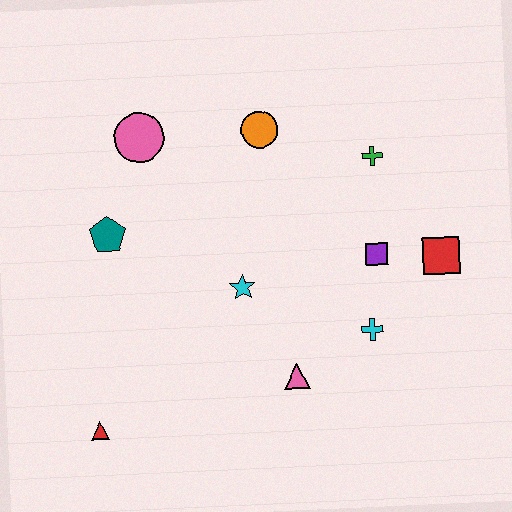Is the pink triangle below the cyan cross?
Yes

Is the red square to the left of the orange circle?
No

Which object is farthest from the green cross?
The red triangle is farthest from the green cross.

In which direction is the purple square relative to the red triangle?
The purple square is to the right of the red triangle.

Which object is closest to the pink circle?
The teal pentagon is closest to the pink circle.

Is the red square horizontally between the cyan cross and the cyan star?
No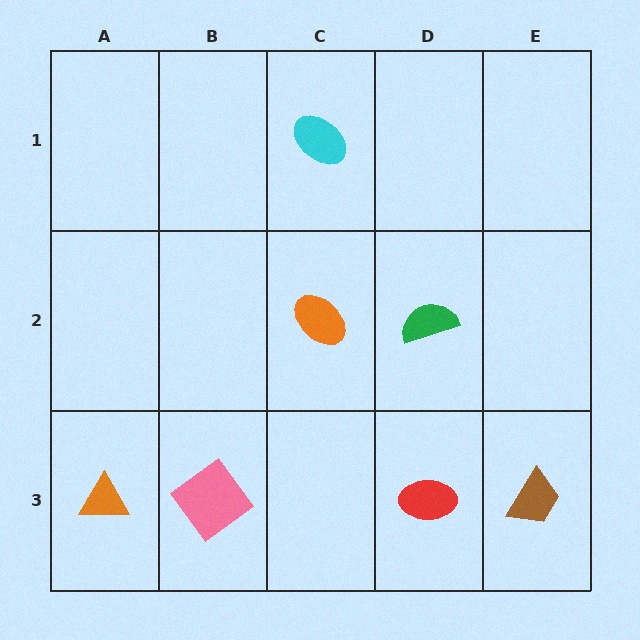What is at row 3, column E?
A brown trapezoid.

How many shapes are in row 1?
1 shape.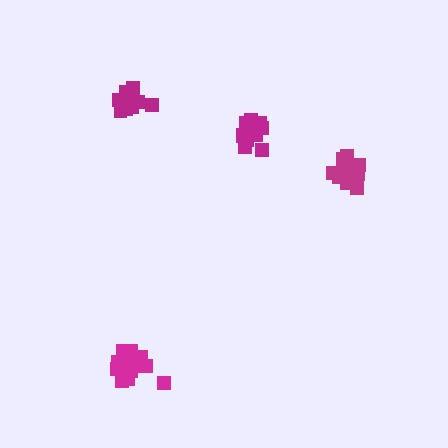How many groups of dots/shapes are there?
There are 4 groups.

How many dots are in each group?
Group 1: 18 dots, Group 2: 12 dots, Group 3: 12 dots, Group 4: 12 dots (54 total).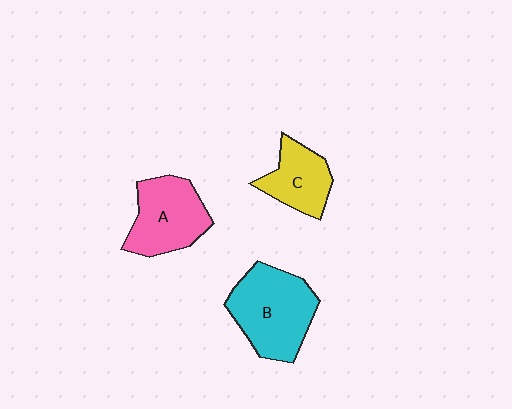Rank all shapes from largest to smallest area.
From largest to smallest: B (cyan), A (pink), C (yellow).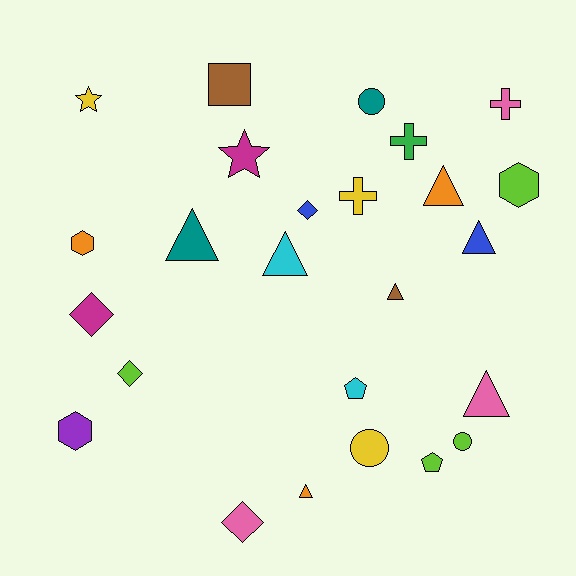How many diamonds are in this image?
There are 4 diamonds.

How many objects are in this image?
There are 25 objects.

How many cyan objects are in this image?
There are 2 cyan objects.